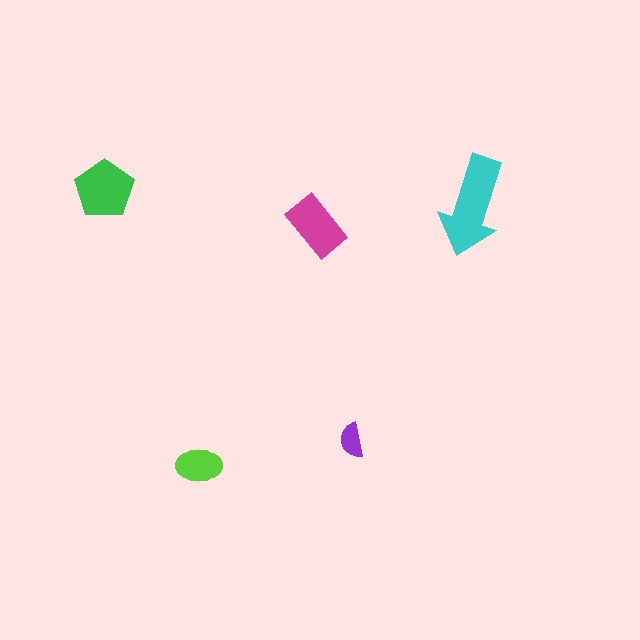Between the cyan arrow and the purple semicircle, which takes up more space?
The cyan arrow.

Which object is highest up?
The green pentagon is topmost.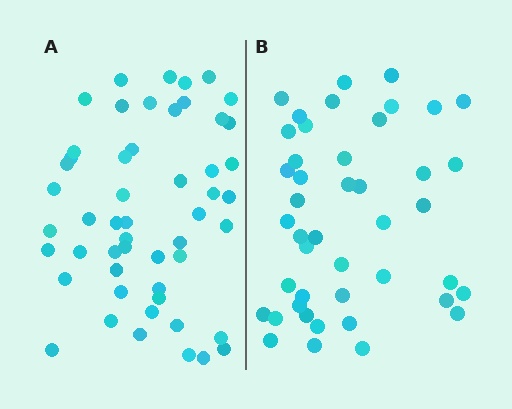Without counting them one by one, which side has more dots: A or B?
Region A (the left region) has more dots.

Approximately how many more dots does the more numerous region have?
Region A has roughly 8 or so more dots than region B.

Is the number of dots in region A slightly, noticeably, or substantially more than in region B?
Region A has only slightly more — the two regions are fairly close. The ratio is roughly 1.2 to 1.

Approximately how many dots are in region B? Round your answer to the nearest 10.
About 40 dots. (The exact count is 44, which rounds to 40.)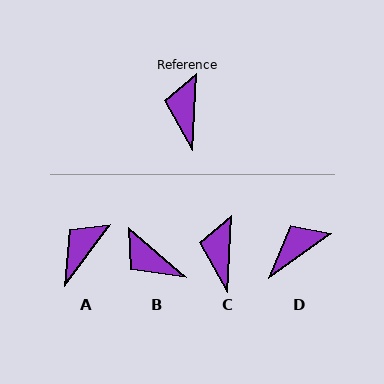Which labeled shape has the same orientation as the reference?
C.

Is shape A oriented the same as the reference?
No, it is off by about 34 degrees.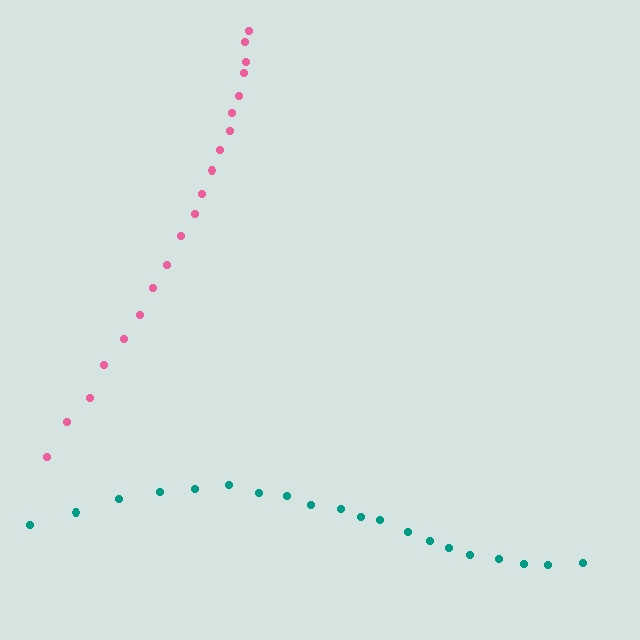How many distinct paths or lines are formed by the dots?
There are 2 distinct paths.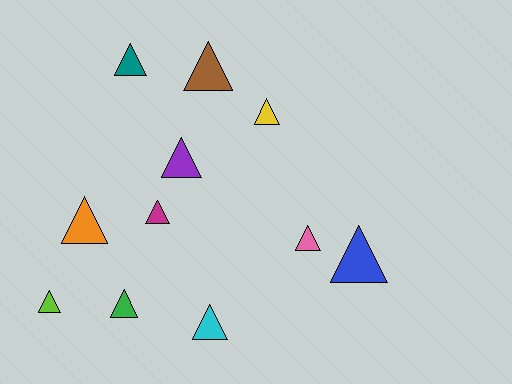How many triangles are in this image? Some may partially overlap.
There are 11 triangles.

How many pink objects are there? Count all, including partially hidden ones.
There is 1 pink object.